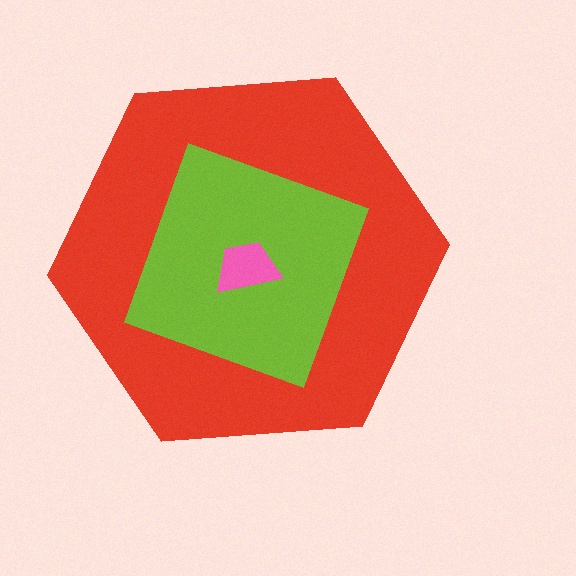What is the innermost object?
The pink trapezoid.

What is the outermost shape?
The red hexagon.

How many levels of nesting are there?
3.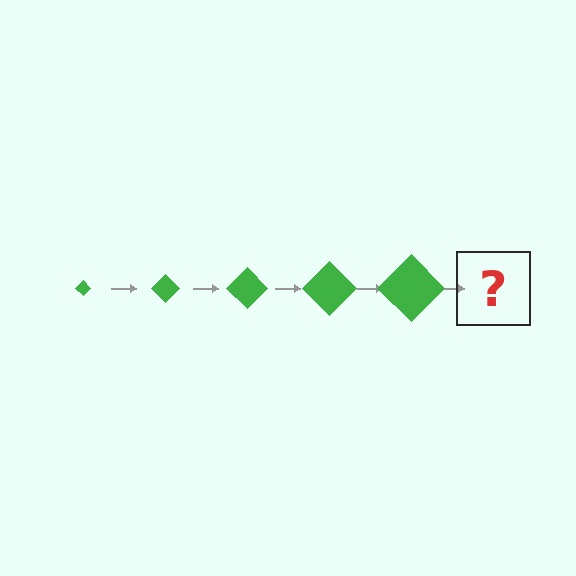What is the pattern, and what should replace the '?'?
The pattern is that the diamond gets progressively larger each step. The '?' should be a green diamond, larger than the previous one.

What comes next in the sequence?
The next element should be a green diamond, larger than the previous one.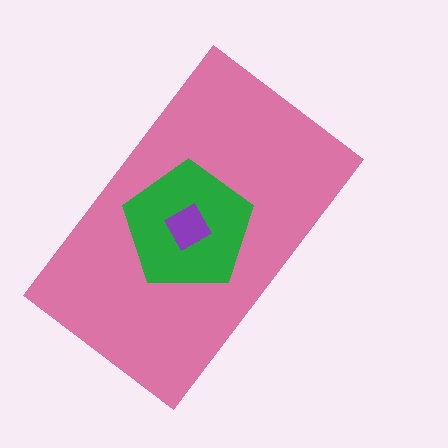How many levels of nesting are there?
3.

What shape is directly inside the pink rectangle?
The green pentagon.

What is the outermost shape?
The pink rectangle.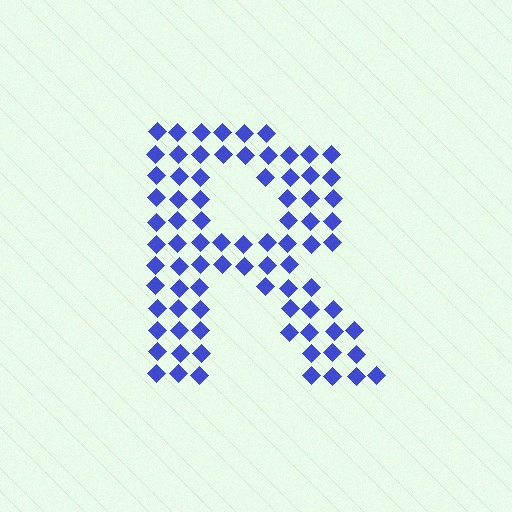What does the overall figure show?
The overall figure shows the letter R.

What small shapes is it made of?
It is made of small diamonds.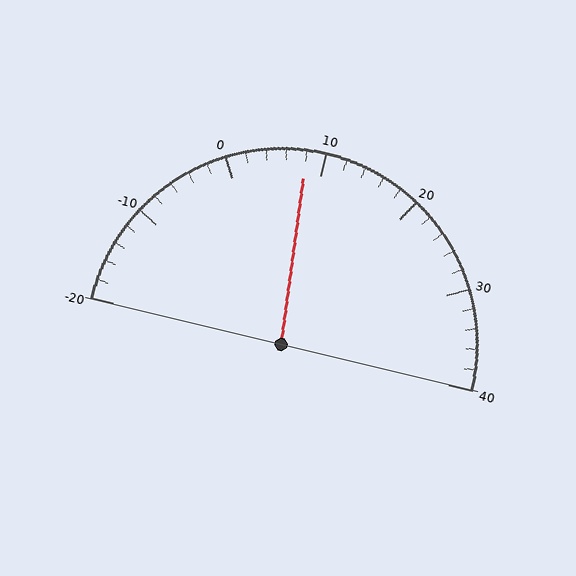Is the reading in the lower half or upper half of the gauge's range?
The reading is in the lower half of the range (-20 to 40).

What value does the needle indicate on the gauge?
The needle indicates approximately 8.